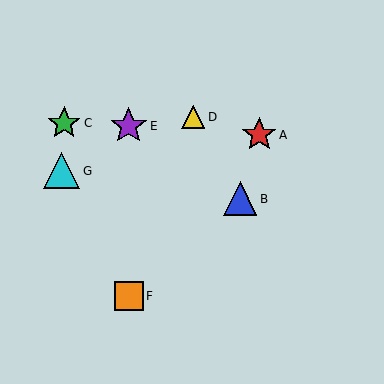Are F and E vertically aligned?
Yes, both are at x≈129.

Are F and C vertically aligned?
No, F is at x≈129 and C is at x≈64.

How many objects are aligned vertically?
2 objects (E, F) are aligned vertically.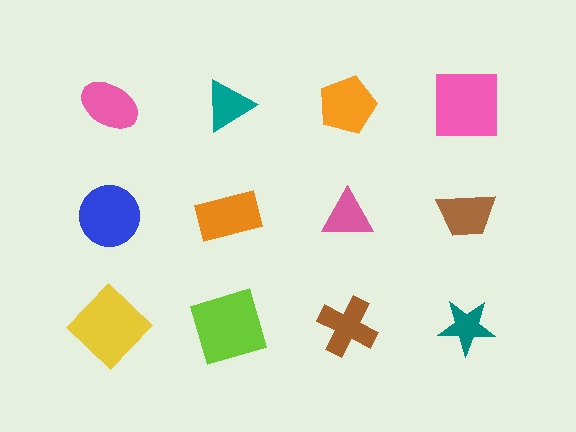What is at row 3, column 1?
A yellow diamond.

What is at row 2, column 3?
A pink triangle.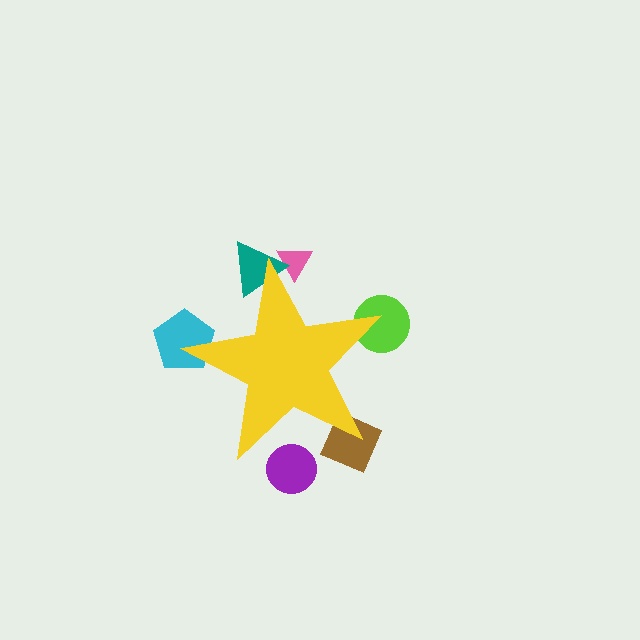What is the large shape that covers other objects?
A yellow star.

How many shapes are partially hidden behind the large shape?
6 shapes are partially hidden.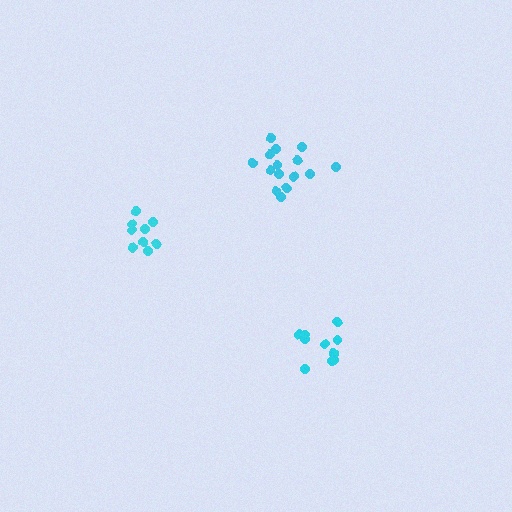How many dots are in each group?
Group 1: 11 dots, Group 2: 9 dots, Group 3: 15 dots (35 total).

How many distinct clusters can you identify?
There are 3 distinct clusters.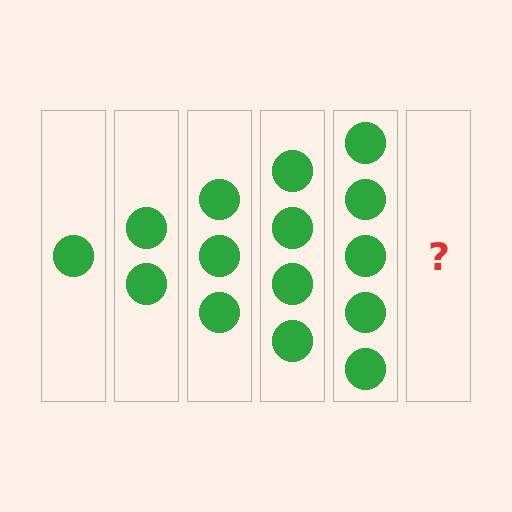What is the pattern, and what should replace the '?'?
The pattern is that each step adds one more circle. The '?' should be 6 circles.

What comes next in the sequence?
The next element should be 6 circles.